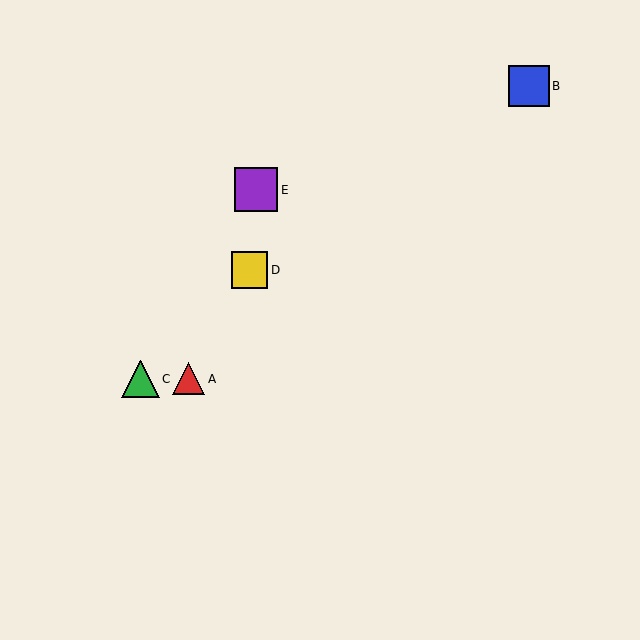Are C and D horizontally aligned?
No, C is at y≈379 and D is at y≈270.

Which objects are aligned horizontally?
Objects A, C are aligned horizontally.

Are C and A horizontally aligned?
Yes, both are at y≈379.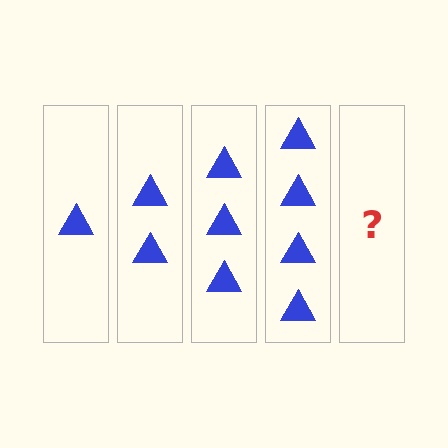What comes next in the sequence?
The next element should be 5 triangles.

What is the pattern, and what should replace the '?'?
The pattern is that each step adds one more triangle. The '?' should be 5 triangles.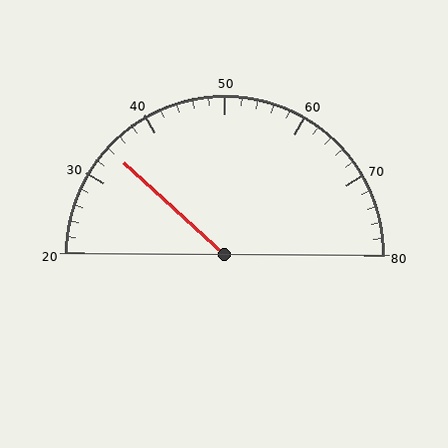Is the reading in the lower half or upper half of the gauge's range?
The reading is in the lower half of the range (20 to 80).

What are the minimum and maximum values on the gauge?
The gauge ranges from 20 to 80.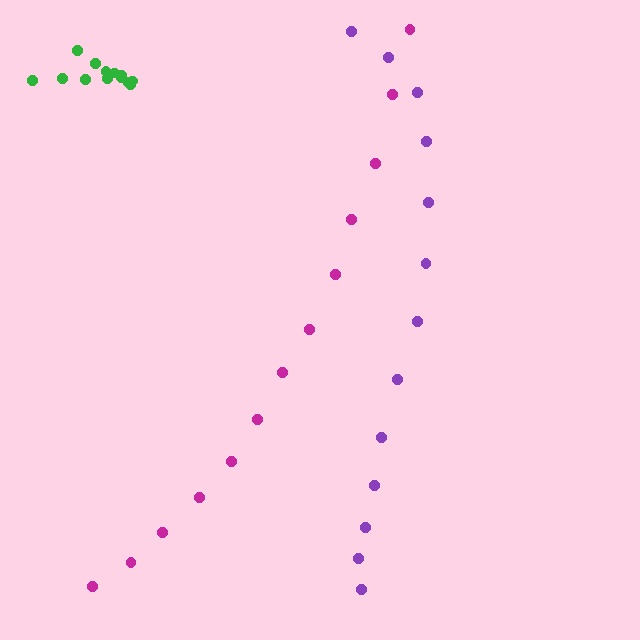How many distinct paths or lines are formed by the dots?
There are 3 distinct paths.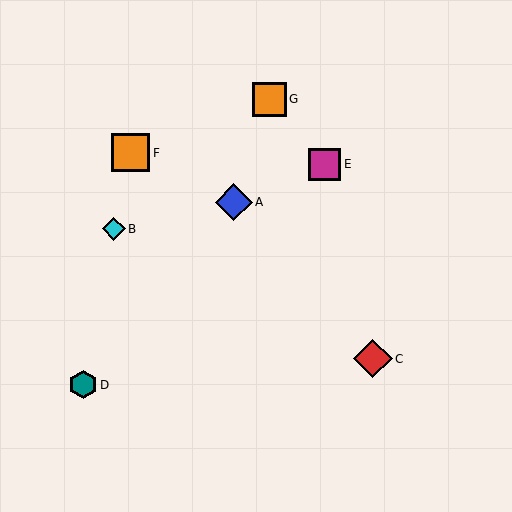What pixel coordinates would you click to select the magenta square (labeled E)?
Click at (325, 164) to select the magenta square E.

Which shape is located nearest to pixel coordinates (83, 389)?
The teal hexagon (labeled D) at (83, 385) is nearest to that location.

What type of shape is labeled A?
Shape A is a blue diamond.